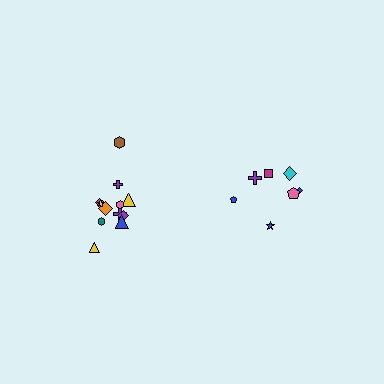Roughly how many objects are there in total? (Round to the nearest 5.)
Roughly 20 objects in total.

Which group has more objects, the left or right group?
The left group.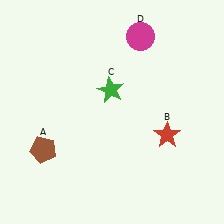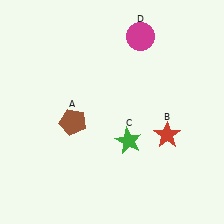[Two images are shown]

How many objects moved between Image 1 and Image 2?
2 objects moved between the two images.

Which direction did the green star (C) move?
The green star (C) moved down.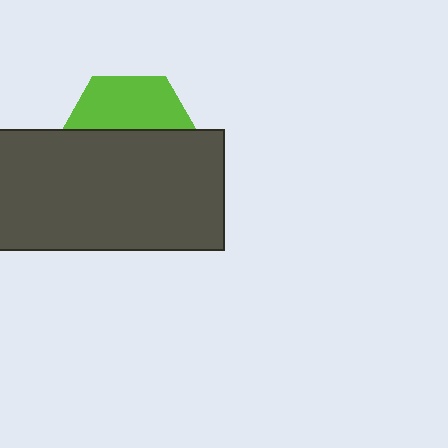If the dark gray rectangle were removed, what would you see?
You would see the complete lime hexagon.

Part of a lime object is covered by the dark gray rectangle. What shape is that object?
It is a hexagon.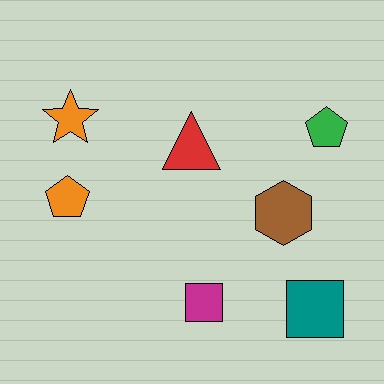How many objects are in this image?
There are 7 objects.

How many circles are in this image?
There are no circles.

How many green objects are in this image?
There is 1 green object.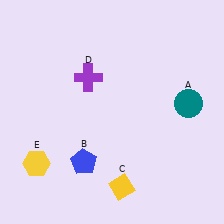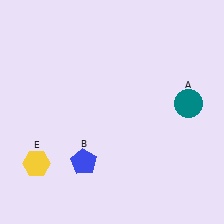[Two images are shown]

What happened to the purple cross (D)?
The purple cross (D) was removed in Image 2. It was in the top-left area of Image 1.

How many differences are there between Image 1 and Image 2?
There are 2 differences between the two images.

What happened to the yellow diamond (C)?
The yellow diamond (C) was removed in Image 2. It was in the bottom-right area of Image 1.